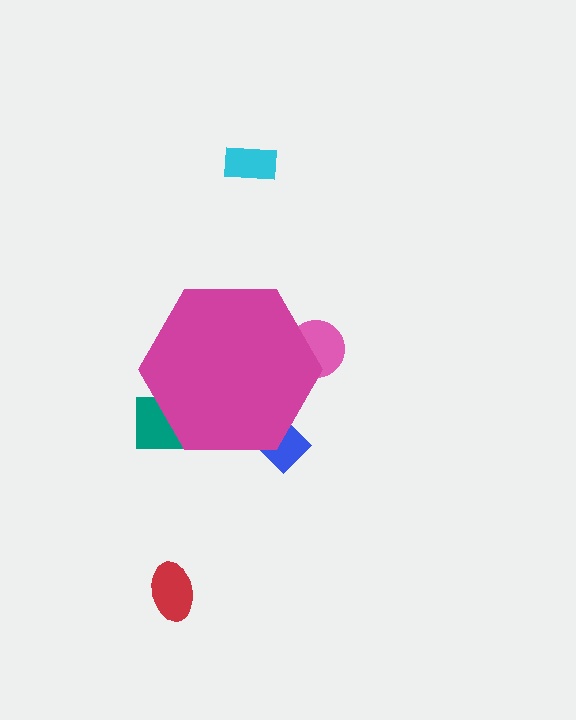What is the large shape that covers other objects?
A magenta hexagon.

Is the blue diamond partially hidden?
Yes, the blue diamond is partially hidden behind the magenta hexagon.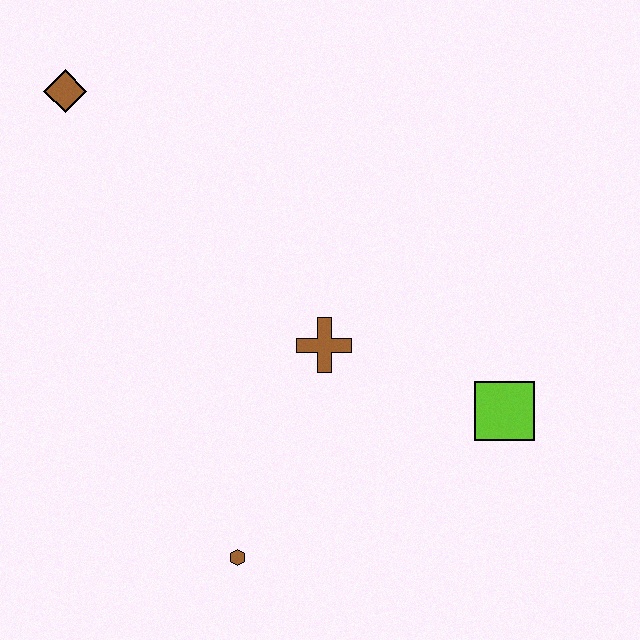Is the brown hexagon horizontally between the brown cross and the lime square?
No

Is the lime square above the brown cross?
No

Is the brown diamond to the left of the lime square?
Yes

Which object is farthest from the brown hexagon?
The brown diamond is farthest from the brown hexagon.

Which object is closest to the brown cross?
The lime square is closest to the brown cross.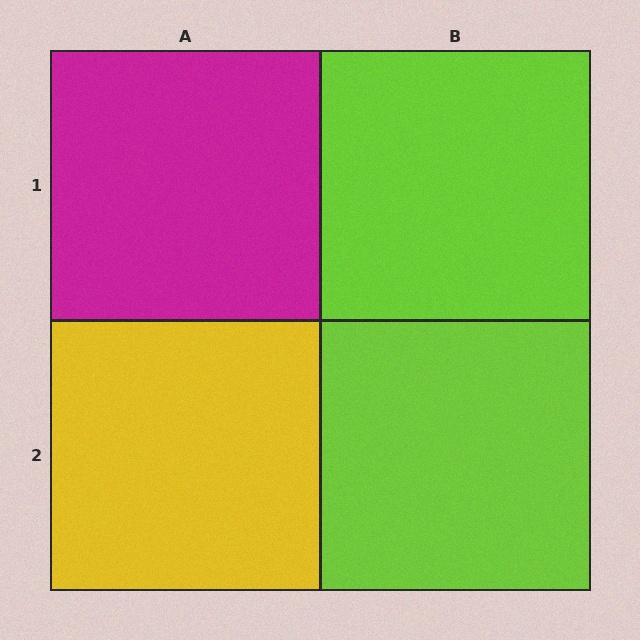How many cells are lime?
2 cells are lime.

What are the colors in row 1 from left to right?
Magenta, lime.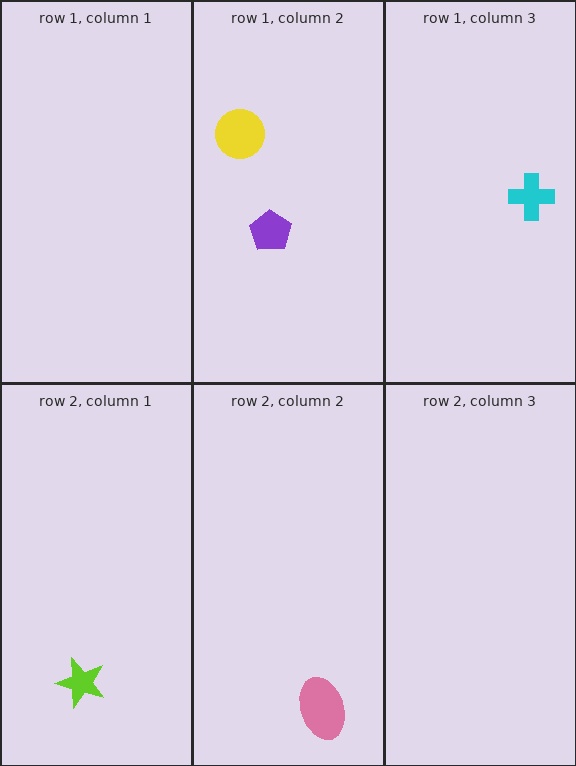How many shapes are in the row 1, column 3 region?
1.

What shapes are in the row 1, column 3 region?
The cyan cross.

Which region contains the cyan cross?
The row 1, column 3 region.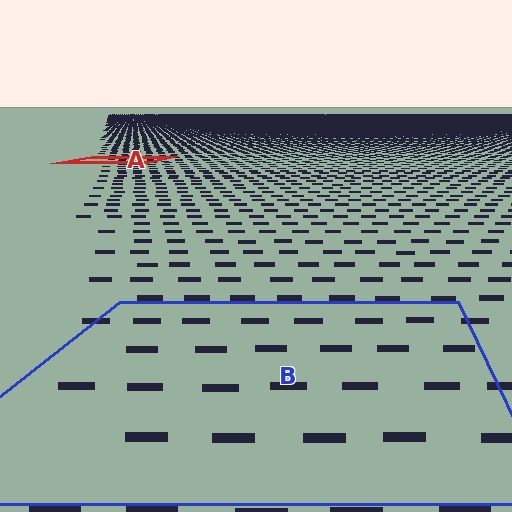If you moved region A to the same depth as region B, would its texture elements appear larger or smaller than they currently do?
They would appear larger. At a closer depth, the same texture elements are projected at a bigger on-screen size.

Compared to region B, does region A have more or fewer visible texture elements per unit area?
Region A has more texture elements per unit area — they are packed more densely because it is farther away.